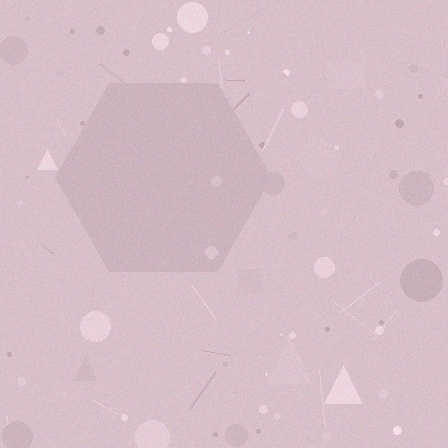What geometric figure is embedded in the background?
A hexagon is embedded in the background.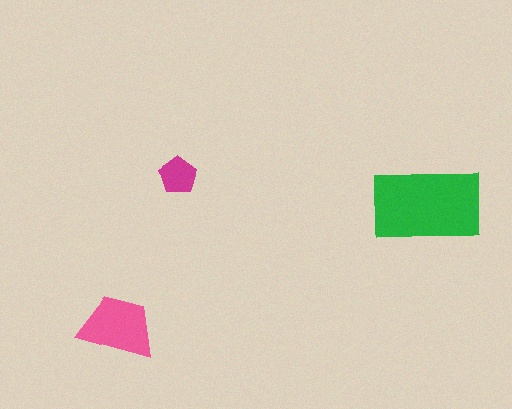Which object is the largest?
The green rectangle.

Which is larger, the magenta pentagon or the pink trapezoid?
The pink trapezoid.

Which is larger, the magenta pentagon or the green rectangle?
The green rectangle.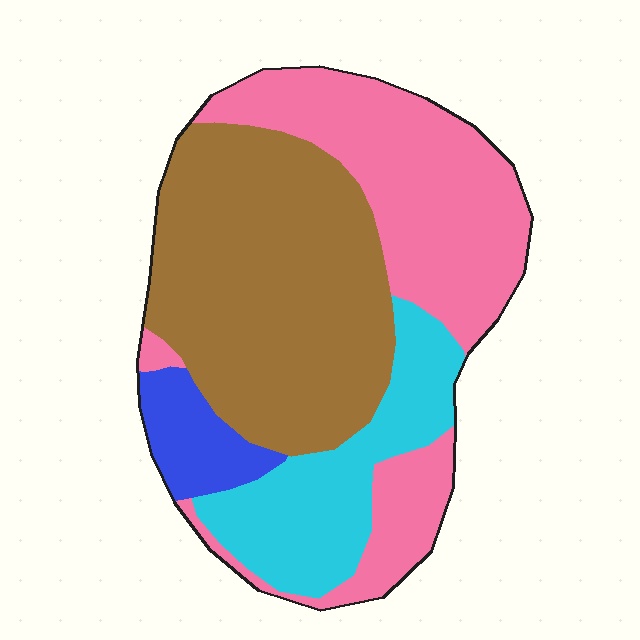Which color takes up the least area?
Blue, at roughly 5%.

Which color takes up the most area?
Brown, at roughly 40%.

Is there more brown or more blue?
Brown.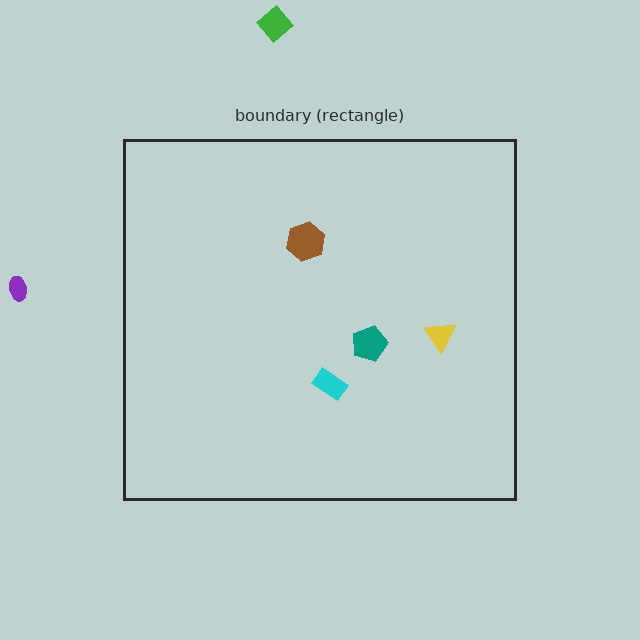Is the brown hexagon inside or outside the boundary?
Inside.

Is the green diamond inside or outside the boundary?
Outside.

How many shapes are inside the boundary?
4 inside, 2 outside.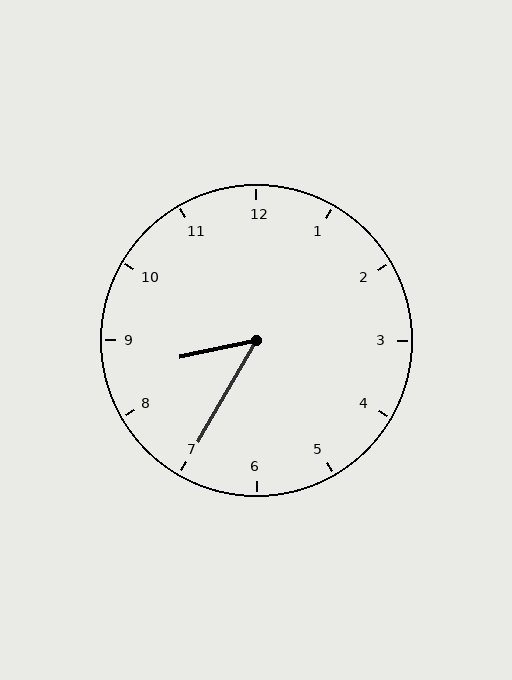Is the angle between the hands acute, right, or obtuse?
It is acute.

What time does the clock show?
8:35.